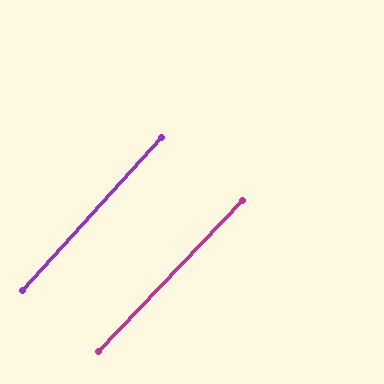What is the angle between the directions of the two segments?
Approximately 1 degree.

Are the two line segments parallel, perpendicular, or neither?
Parallel — their directions differ by only 1.5°.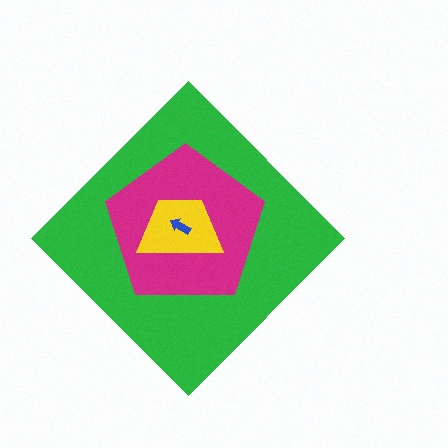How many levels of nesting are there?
4.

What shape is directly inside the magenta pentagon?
The yellow trapezoid.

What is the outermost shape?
The green diamond.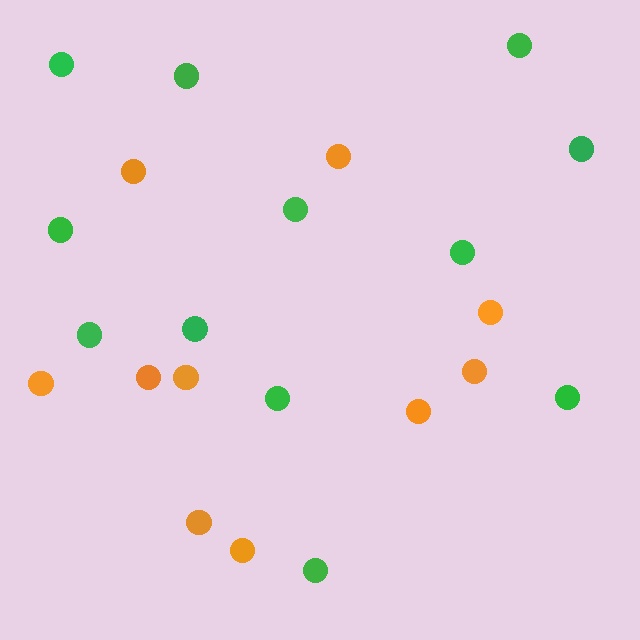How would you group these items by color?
There are 2 groups: one group of green circles (12) and one group of orange circles (10).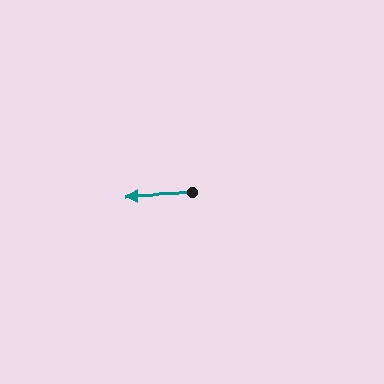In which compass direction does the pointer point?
West.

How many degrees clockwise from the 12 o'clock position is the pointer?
Approximately 268 degrees.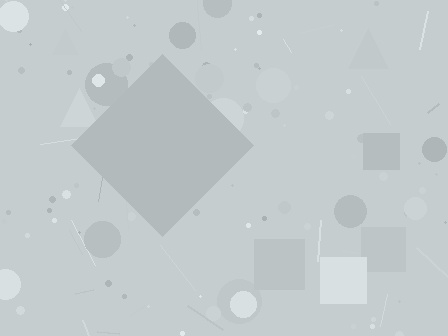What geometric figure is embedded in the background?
A diamond is embedded in the background.